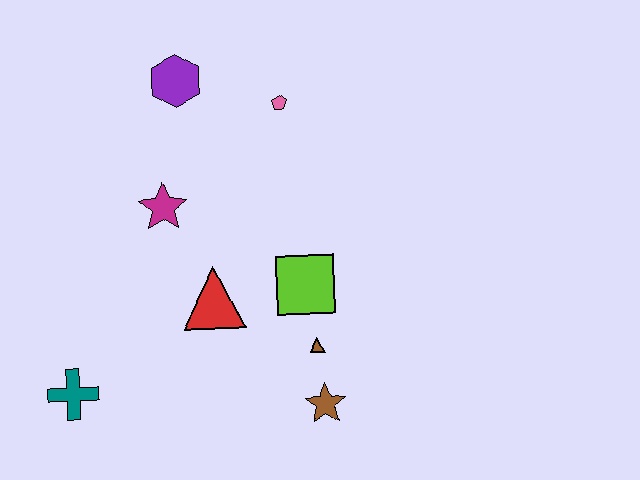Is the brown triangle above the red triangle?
No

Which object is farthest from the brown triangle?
The purple hexagon is farthest from the brown triangle.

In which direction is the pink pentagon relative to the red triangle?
The pink pentagon is above the red triangle.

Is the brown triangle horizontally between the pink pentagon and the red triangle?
No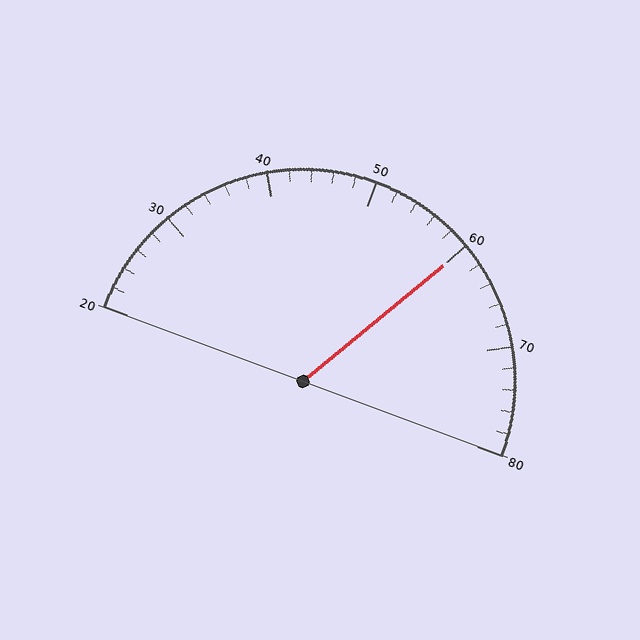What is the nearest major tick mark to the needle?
The nearest major tick mark is 60.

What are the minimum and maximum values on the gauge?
The gauge ranges from 20 to 80.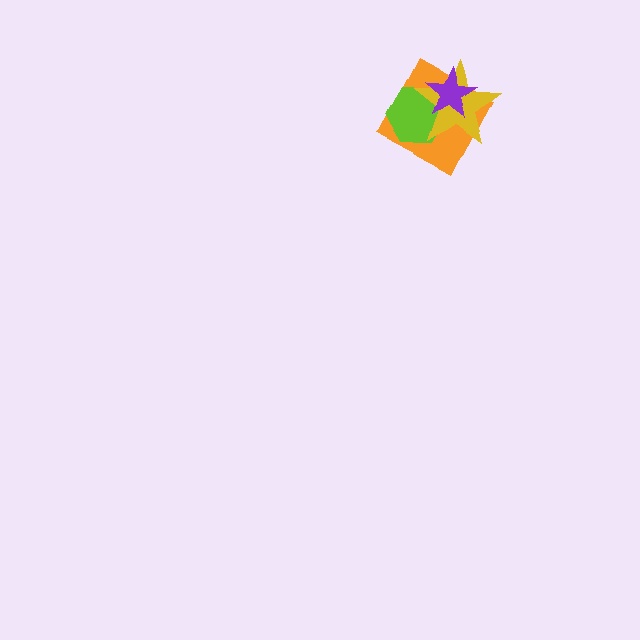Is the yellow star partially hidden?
Yes, it is partially covered by another shape.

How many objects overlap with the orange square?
3 objects overlap with the orange square.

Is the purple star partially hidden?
No, no other shape covers it.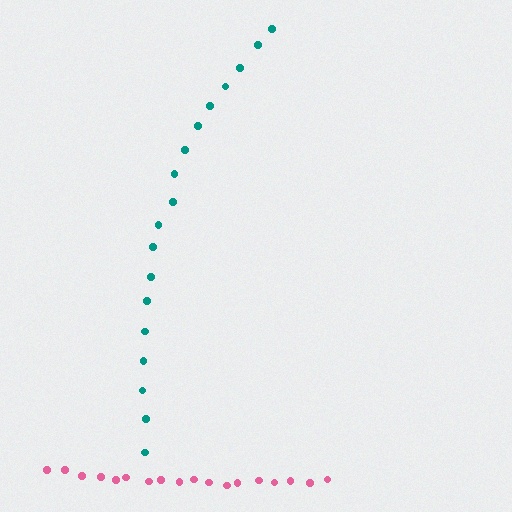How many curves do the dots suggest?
There are 2 distinct paths.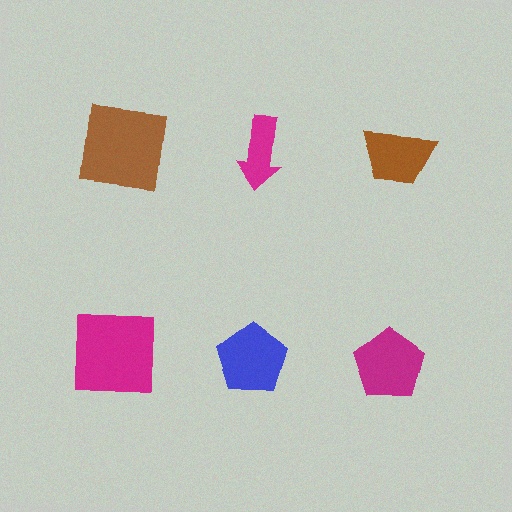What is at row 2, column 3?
A magenta pentagon.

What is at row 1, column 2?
A magenta arrow.